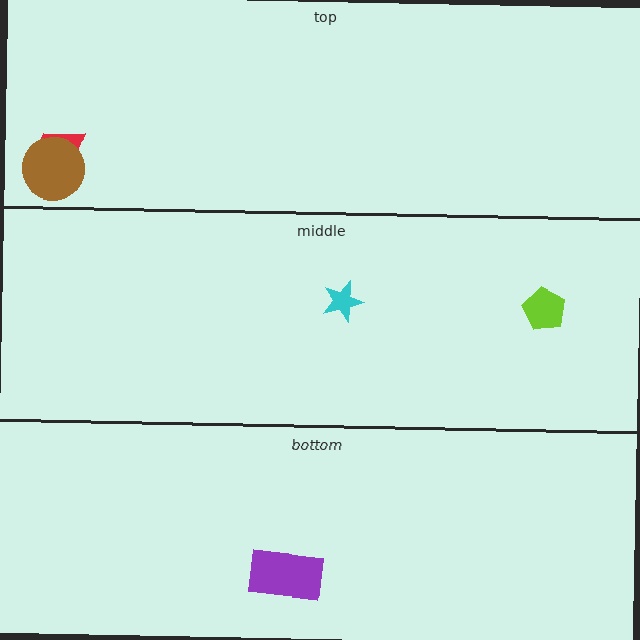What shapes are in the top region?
The red trapezoid, the brown circle.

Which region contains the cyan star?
The middle region.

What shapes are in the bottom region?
The purple rectangle.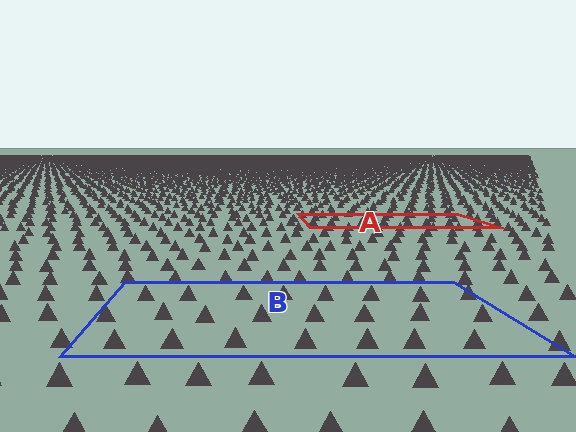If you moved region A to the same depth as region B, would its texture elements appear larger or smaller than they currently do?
They would appear larger. At a closer depth, the same texture elements are projected at a bigger on-screen size.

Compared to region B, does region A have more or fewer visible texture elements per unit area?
Region A has more texture elements per unit area — they are packed more densely because it is farther away.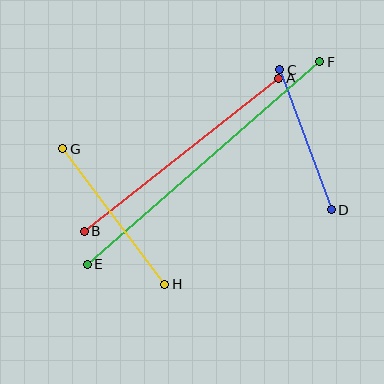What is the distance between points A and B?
The distance is approximately 247 pixels.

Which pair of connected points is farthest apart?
Points E and F are farthest apart.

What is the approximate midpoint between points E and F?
The midpoint is at approximately (204, 163) pixels.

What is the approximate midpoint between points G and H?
The midpoint is at approximately (114, 216) pixels.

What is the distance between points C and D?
The distance is approximately 149 pixels.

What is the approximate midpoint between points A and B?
The midpoint is at approximately (181, 155) pixels.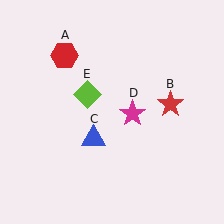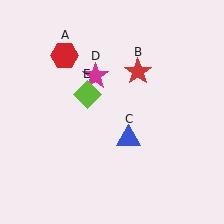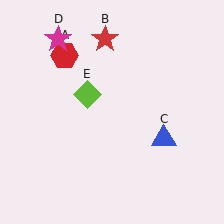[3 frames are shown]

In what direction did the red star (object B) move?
The red star (object B) moved up and to the left.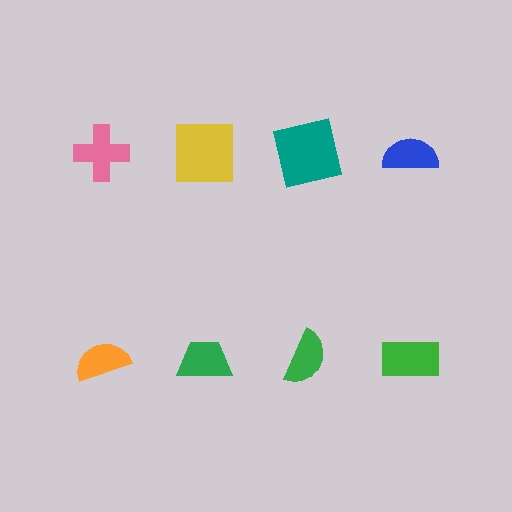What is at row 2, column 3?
A green semicircle.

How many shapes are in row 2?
4 shapes.